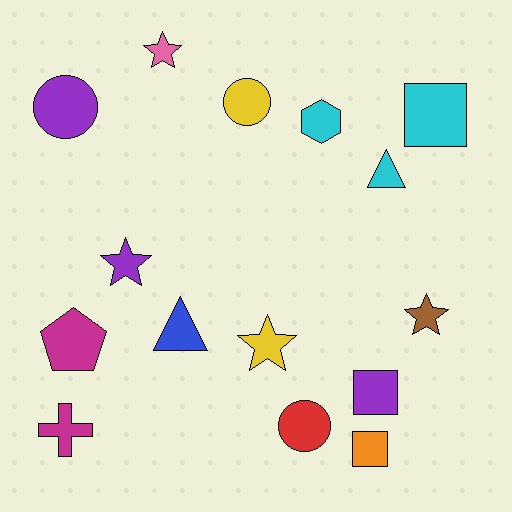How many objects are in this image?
There are 15 objects.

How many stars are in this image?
There are 4 stars.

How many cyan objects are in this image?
There are 3 cyan objects.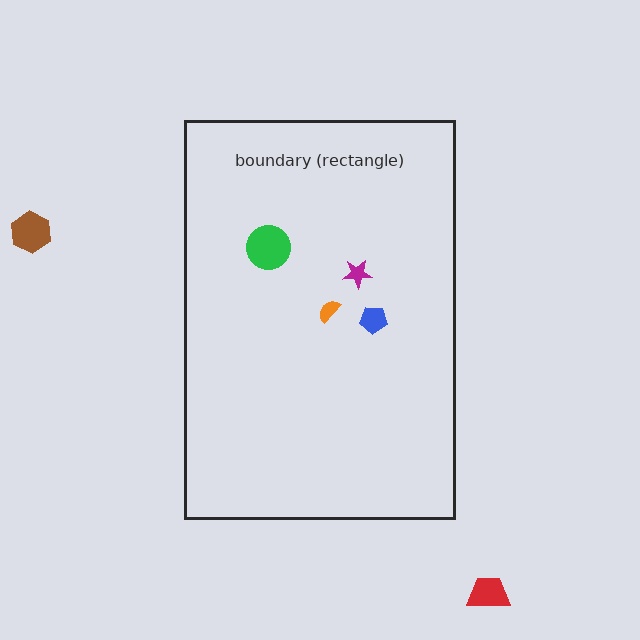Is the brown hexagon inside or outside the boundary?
Outside.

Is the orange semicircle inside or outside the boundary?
Inside.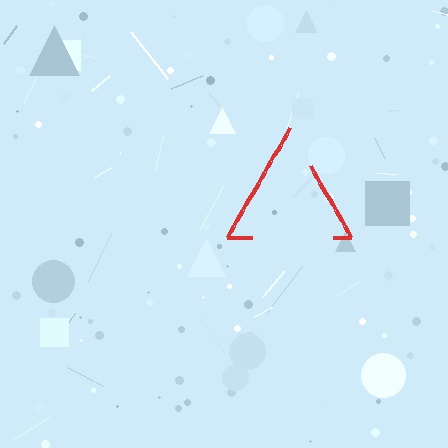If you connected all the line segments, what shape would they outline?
They would outline a triangle.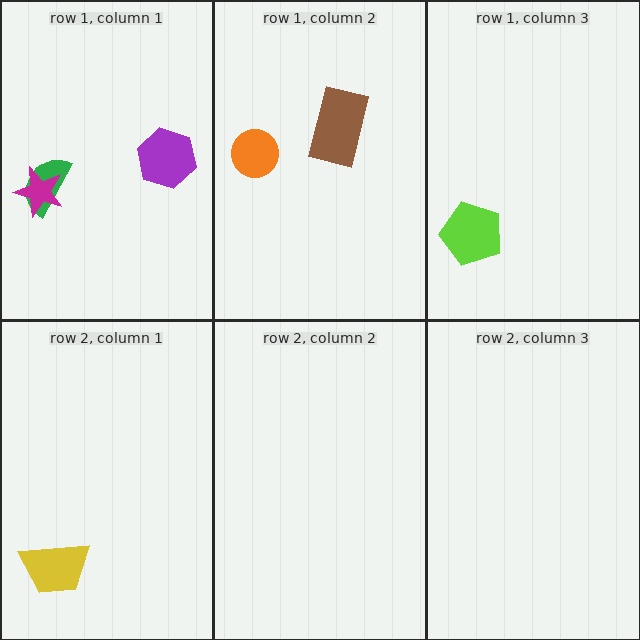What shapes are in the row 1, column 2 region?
The orange circle, the brown rectangle.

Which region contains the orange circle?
The row 1, column 2 region.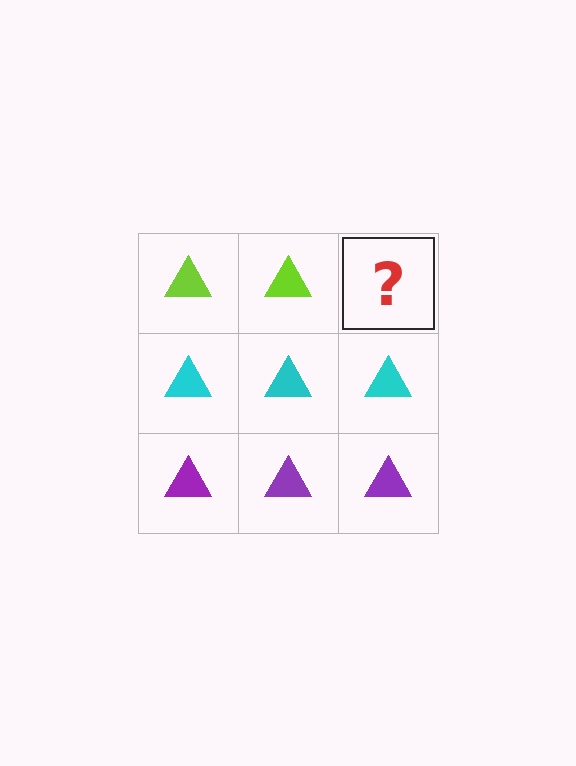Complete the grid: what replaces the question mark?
The question mark should be replaced with a lime triangle.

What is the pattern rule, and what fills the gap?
The rule is that each row has a consistent color. The gap should be filled with a lime triangle.